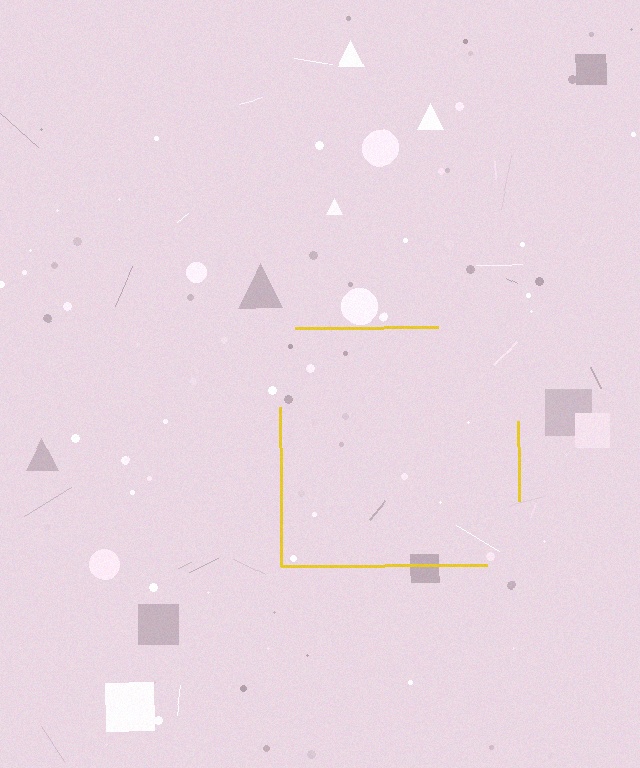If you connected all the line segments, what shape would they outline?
They would outline a square.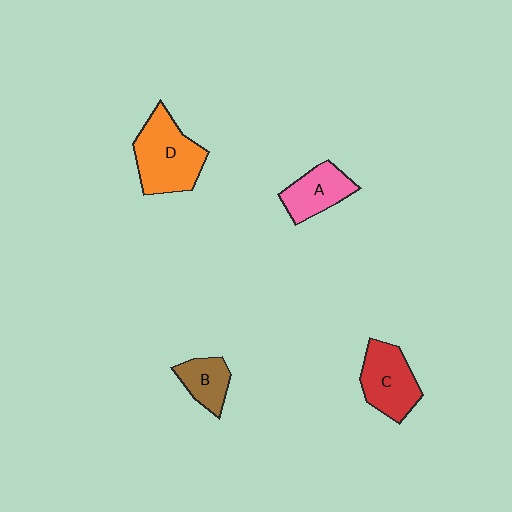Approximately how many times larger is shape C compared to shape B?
Approximately 1.6 times.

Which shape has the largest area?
Shape D (orange).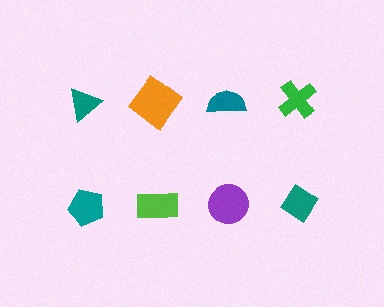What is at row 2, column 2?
A lime rectangle.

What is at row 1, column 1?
A teal triangle.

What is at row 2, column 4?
A teal diamond.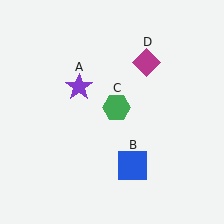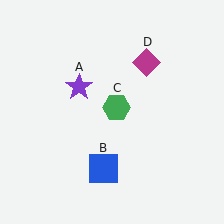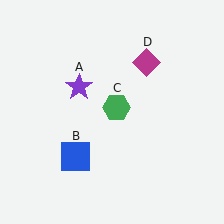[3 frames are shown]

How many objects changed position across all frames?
1 object changed position: blue square (object B).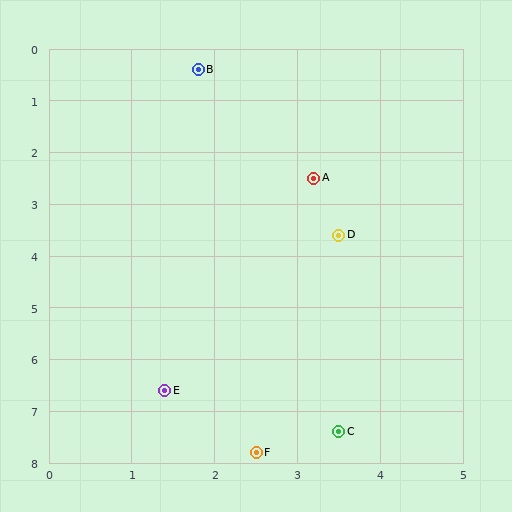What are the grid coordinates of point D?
Point D is at approximately (3.5, 3.6).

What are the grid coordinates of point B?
Point B is at approximately (1.8, 0.4).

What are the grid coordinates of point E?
Point E is at approximately (1.4, 6.6).